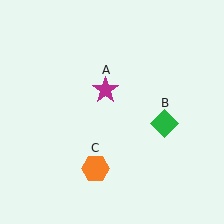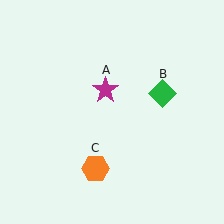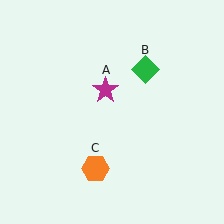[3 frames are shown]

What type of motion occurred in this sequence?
The green diamond (object B) rotated counterclockwise around the center of the scene.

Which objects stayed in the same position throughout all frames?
Magenta star (object A) and orange hexagon (object C) remained stationary.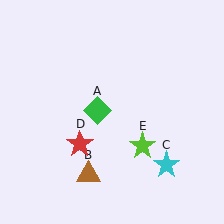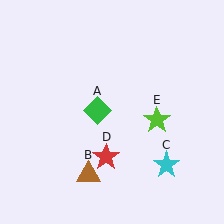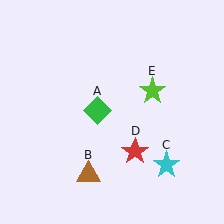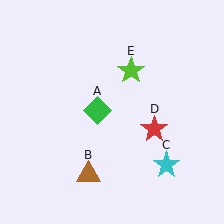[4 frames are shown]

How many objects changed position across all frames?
2 objects changed position: red star (object D), lime star (object E).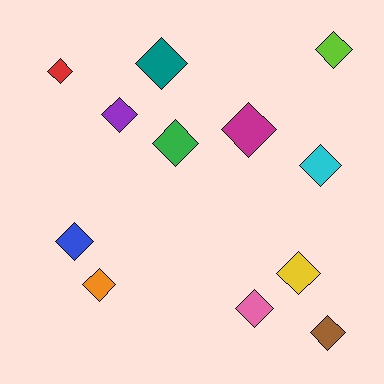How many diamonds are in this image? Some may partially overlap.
There are 12 diamonds.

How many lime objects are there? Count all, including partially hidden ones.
There is 1 lime object.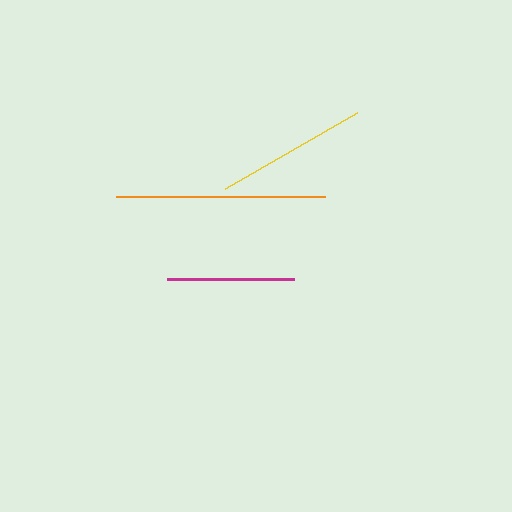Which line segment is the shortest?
The magenta line is the shortest at approximately 127 pixels.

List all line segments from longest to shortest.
From longest to shortest: orange, yellow, magenta.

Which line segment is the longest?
The orange line is the longest at approximately 209 pixels.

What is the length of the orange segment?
The orange segment is approximately 209 pixels long.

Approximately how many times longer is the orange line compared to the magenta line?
The orange line is approximately 1.6 times the length of the magenta line.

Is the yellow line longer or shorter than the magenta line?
The yellow line is longer than the magenta line.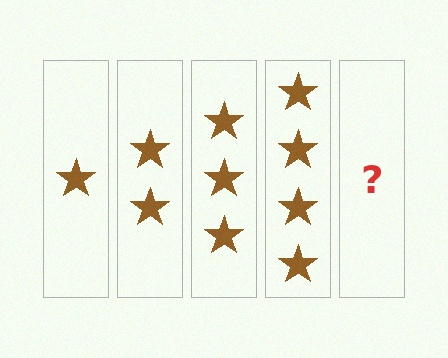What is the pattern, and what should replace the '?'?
The pattern is that each step adds one more star. The '?' should be 5 stars.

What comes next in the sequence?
The next element should be 5 stars.